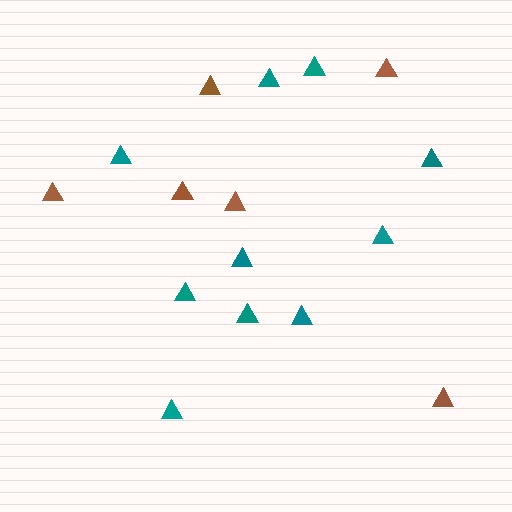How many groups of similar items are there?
There are 2 groups: one group of brown triangles (6) and one group of teal triangles (10).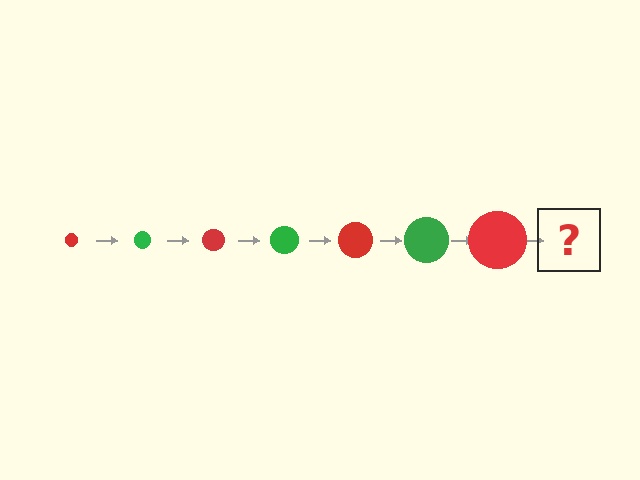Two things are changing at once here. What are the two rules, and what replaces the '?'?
The two rules are that the circle grows larger each step and the color cycles through red and green. The '?' should be a green circle, larger than the previous one.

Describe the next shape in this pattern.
It should be a green circle, larger than the previous one.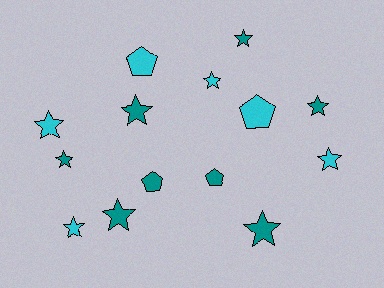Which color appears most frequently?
Teal, with 8 objects.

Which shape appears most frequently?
Star, with 10 objects.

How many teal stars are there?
There are 6 teal stars.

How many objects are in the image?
There are 14 objects.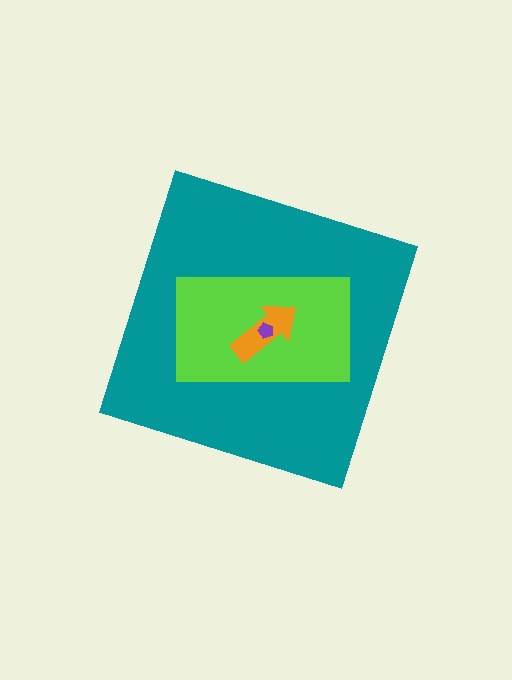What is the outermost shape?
The teal diamond.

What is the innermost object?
The purple pentagon.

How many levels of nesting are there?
4.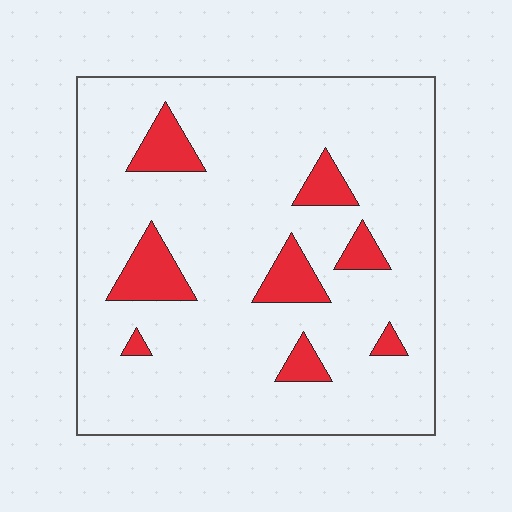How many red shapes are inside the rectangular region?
8.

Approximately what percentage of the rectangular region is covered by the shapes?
Approximately 10%.